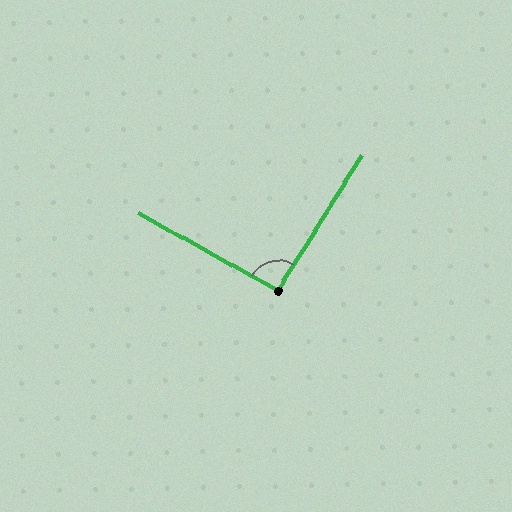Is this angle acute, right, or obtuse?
It is approximately a right angle.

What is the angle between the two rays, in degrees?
Approximately 93 degrees.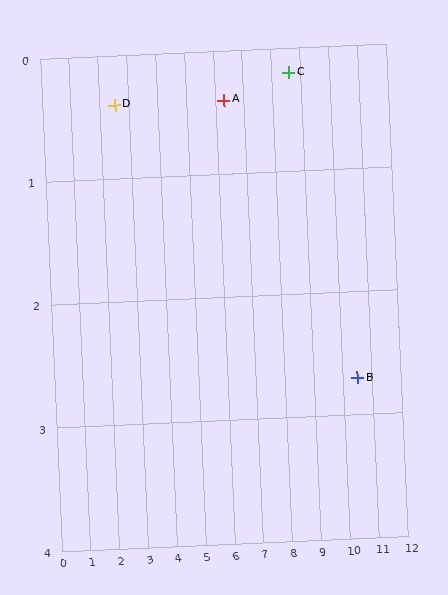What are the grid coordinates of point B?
Point B is at approximately (10.5, 2.7).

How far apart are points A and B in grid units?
Points A and B are about 4.8 grid units apart.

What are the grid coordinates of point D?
Point D is at approximately (2.5, 0.4).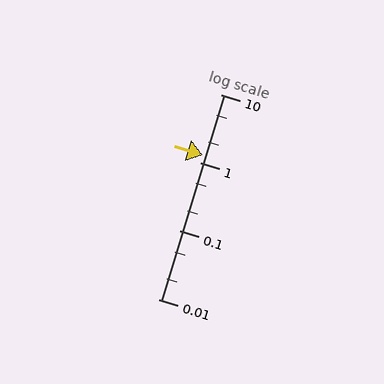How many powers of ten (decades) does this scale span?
The scale spans 3 decades, from 0.01 to 10.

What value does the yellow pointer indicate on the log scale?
The pointer indicates approximately 1.3.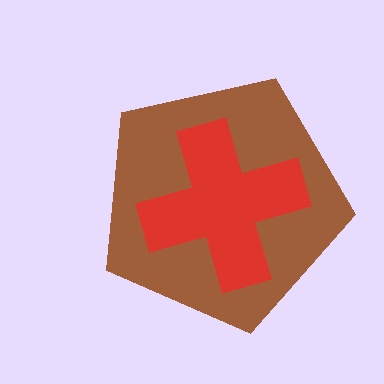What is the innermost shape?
The red cross.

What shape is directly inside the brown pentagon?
The red cross.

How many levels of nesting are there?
2.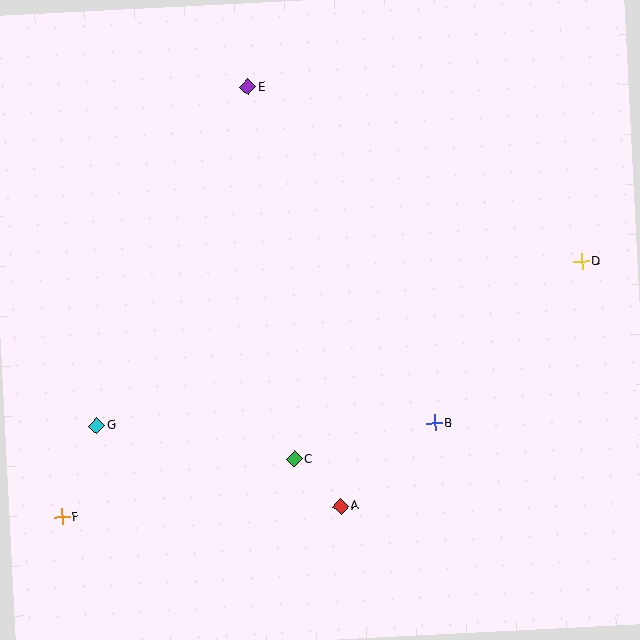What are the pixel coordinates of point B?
Point B is at (435, 423).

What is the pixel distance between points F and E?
The distance between F and E is 468 pixels.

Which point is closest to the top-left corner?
Point E is closest to the top-left corner.